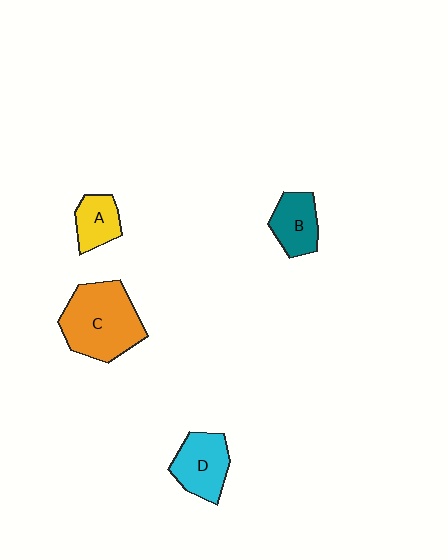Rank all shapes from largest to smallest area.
From largest to smallest: C (orange), D (cyan), B (teal), A (yellow).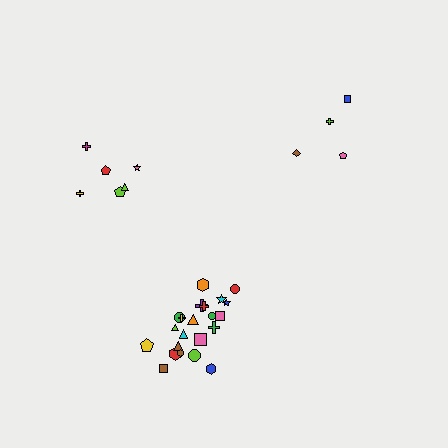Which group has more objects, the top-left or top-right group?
The top-left group.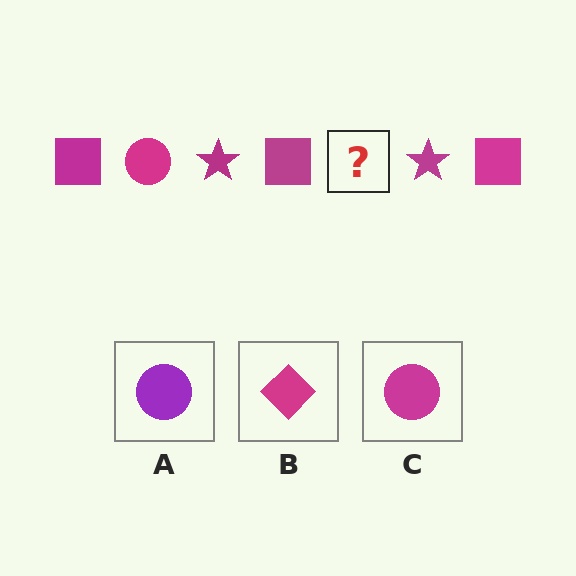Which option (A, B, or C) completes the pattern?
C.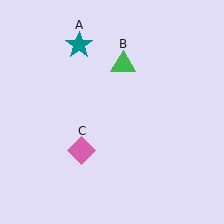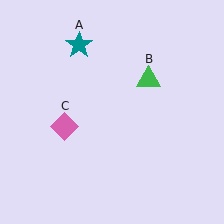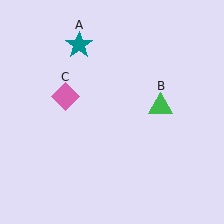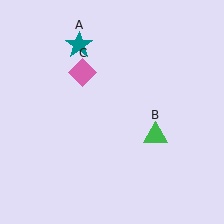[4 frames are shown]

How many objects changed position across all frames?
2 objects changed position: green triangle (object B), pink diamond (object C).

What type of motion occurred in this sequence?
The green triangle (object B), pink diamond (object C) rotated clockwise around the center of the scene.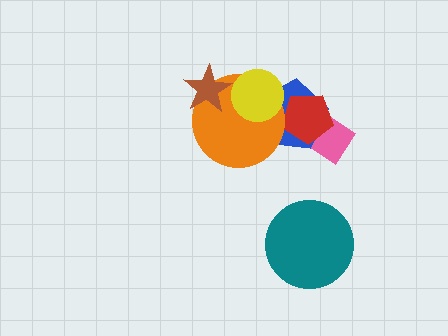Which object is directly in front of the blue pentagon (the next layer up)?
The red pentagon is directly in front of the blue pentagon.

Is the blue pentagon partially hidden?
Yes, it is partially covered by another shape.